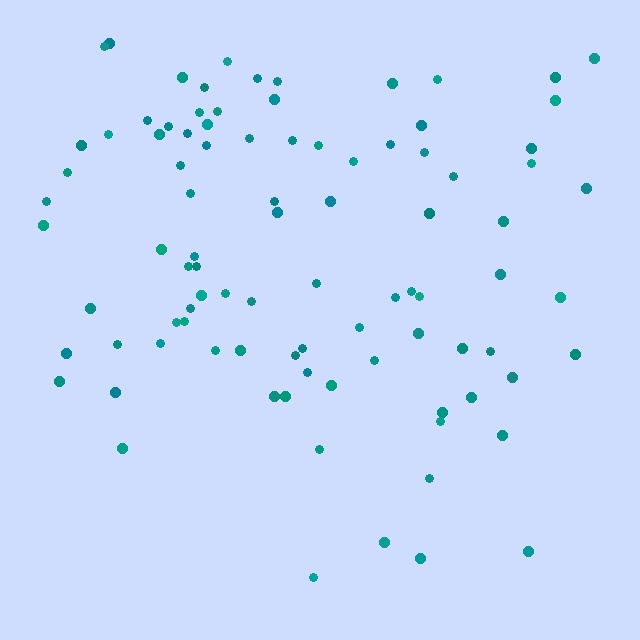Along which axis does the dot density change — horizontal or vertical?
Vertical.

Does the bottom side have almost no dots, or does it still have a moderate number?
Still a moderate number, just noticeably fewer than the top.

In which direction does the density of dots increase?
From bottom to top, with the top side densest.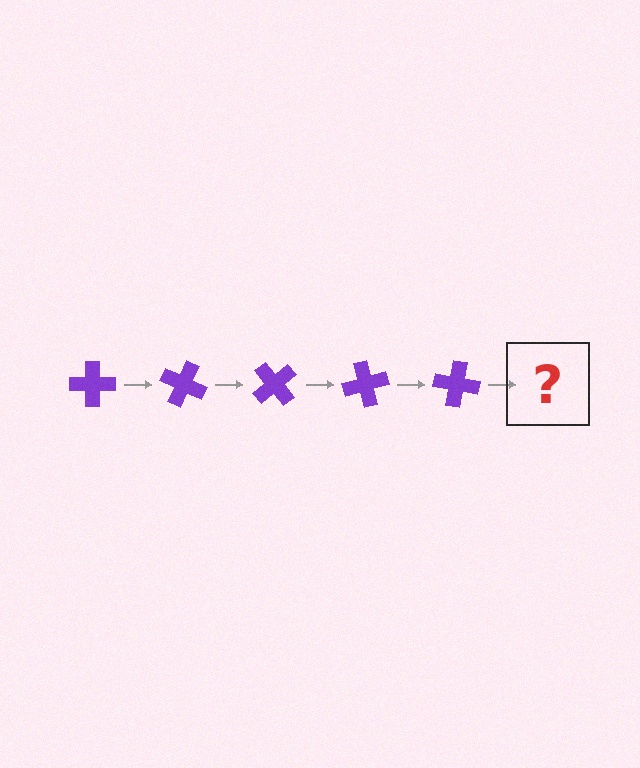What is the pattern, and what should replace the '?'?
The pattern is that the cross rotates 25 degrees each step. The '?' should be a purple cross rotated 125 degrees.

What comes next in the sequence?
The next element should be a purple cross rotated 125 degrees.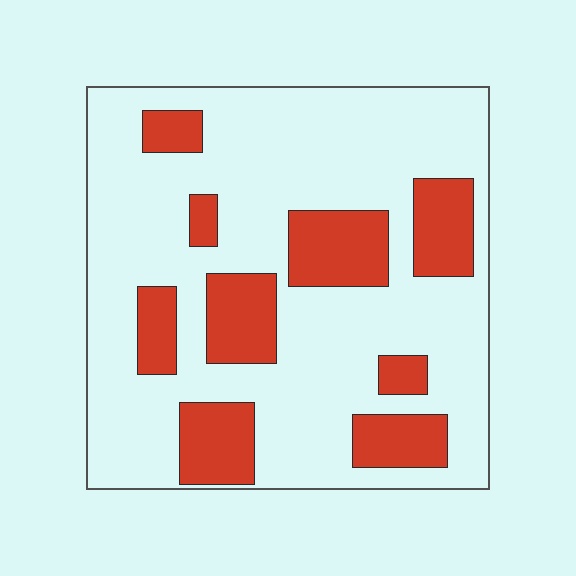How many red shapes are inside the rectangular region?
9.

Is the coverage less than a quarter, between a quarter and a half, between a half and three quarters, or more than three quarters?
Between a quarter and a half.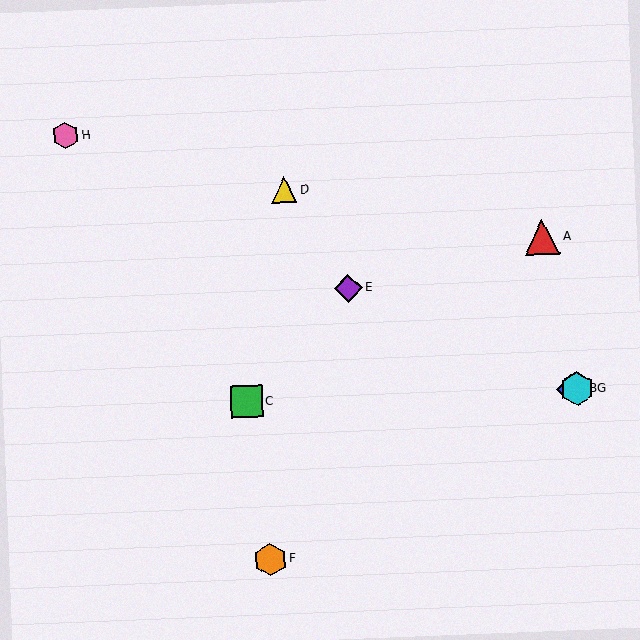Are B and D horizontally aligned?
No, B is at y≈389 and D is at y≈190.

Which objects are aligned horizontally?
Objects B, C, G are aligned horizontally.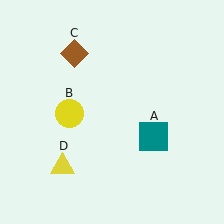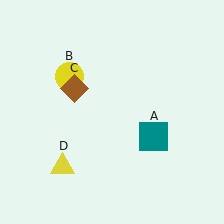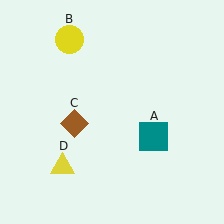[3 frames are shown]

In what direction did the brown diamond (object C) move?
The brown diamond (object C) moved down.